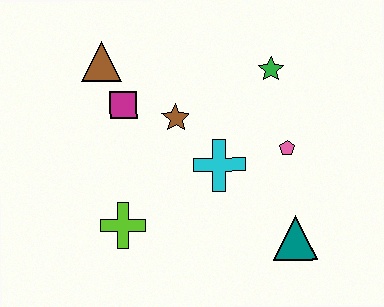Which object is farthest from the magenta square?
The teal triangle is farthest from the magenta square.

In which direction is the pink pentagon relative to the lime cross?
The pink pentagon is to the right of the lime cross.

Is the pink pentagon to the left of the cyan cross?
No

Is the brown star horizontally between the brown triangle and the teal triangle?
Yes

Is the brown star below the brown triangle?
Yes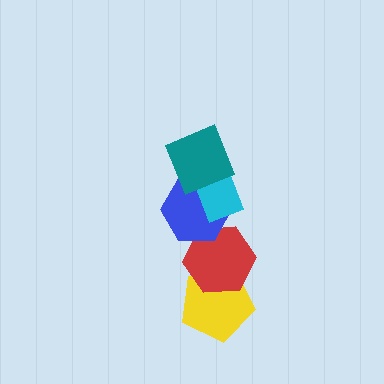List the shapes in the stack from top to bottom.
From top to bottom: the teal square, the cyan rectangle, the blue hexagon, the red hexagon, the yellow pentagon.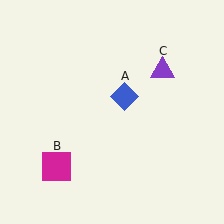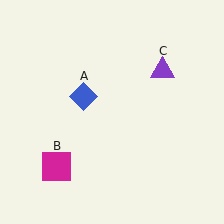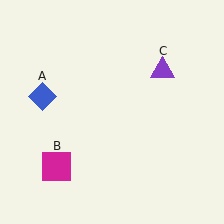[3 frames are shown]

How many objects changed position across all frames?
1 object changed position: blue diamond (object A).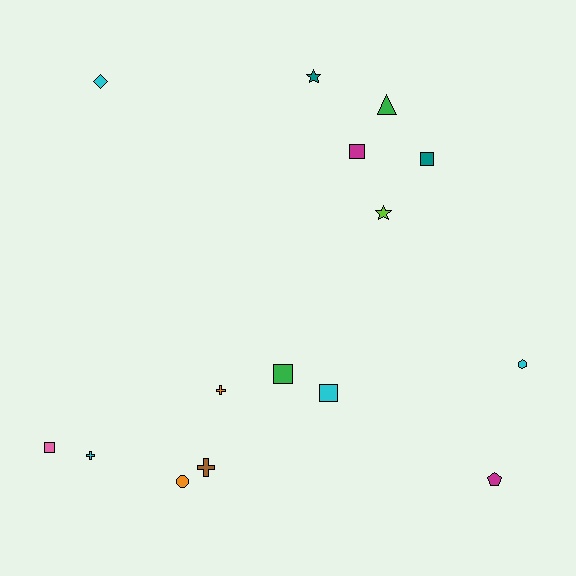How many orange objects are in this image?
There are 2 orange objects.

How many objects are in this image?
There are 15 objects.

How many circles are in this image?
There is 1 circle.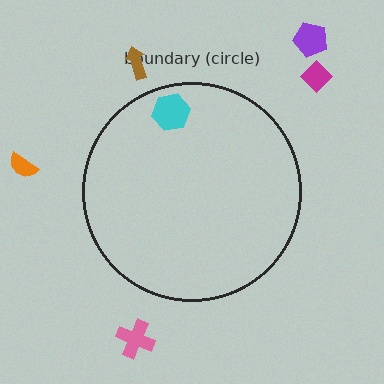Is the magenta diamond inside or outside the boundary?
Outside.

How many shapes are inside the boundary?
1 inside, 5 outside.